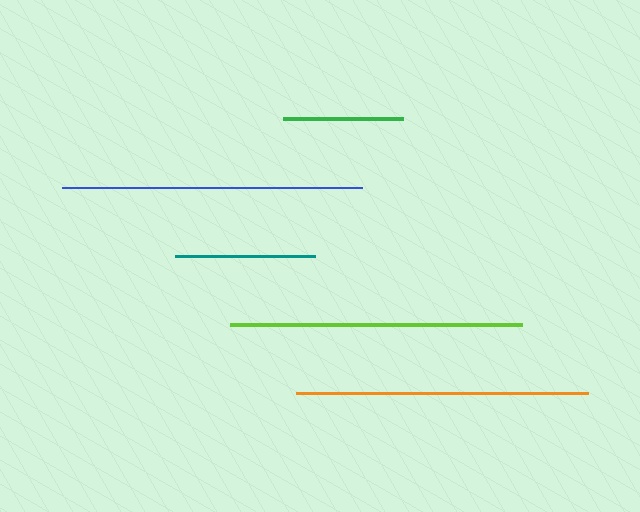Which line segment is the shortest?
The green line is the shortest at approximately 119 pixels.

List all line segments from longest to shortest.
From longest to shortest: blue, orange, lime, teal, green.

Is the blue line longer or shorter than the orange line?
The blue line is longer than the orange line.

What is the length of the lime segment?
The lime segment is approximately 292 pixels long.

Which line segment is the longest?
The blue line is the longest at approximately 300 pixels.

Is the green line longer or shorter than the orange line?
The orange line is longer than the green line.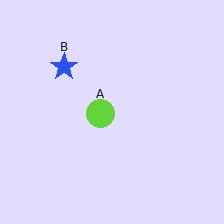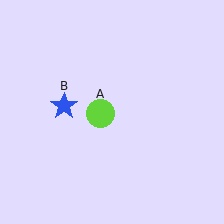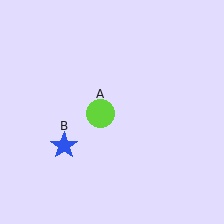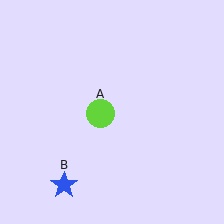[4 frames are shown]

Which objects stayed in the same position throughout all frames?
Lime circle (object A) remained stationary.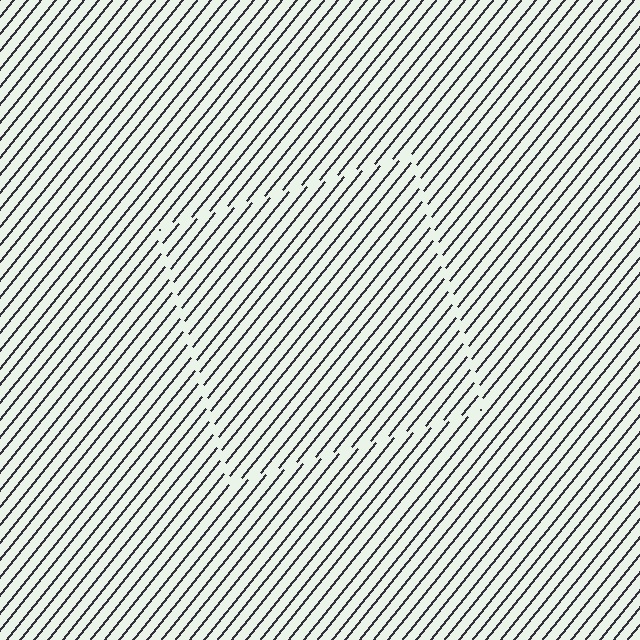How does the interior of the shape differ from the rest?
The interior of the shape contains the same grating, shifted by half a period — the contour is defined by the phase discontinuity where line-ends from the inner and outer gratings abut.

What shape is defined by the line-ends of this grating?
An illusory square. The interior of the shape contains the same grating, shifted by half a period — the contour is defined by the phase discontinuity where line-ends from the inner and outer gratings abut.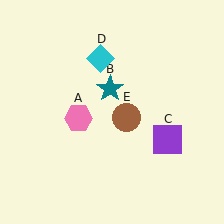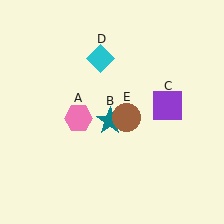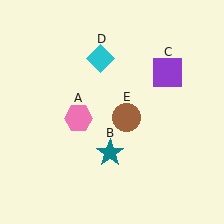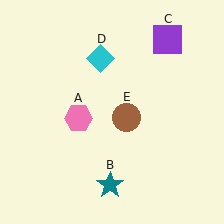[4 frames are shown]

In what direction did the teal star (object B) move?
The teal star (object B) moved down.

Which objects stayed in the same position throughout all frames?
Pink hexagon (object A) and cyan diamond (object D) and brown circle (object E) remained stationary.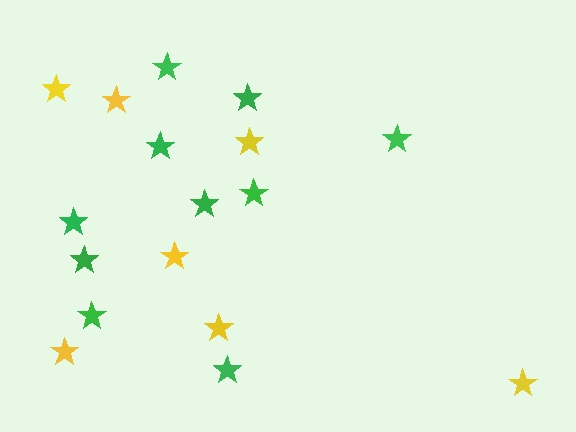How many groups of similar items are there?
There are 2 groups: one group of yellow stars (7) and one group of green stars (10).